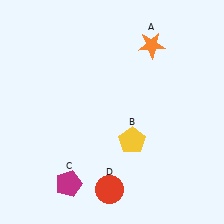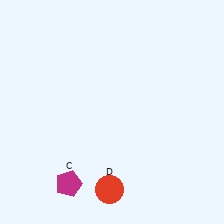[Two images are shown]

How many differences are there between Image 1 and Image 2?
There are 2 differences between the two images.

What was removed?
The orange star (A), the yellow pentagon (B) were removed in Image 2.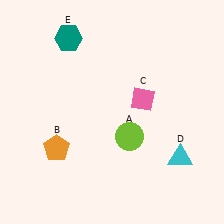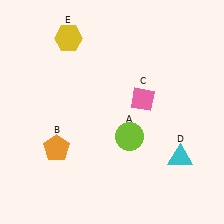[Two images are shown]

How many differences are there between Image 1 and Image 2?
There is 1 difference between the two images.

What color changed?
The hexagon (E) changed from teal in Image 1 to yellow in Image 2.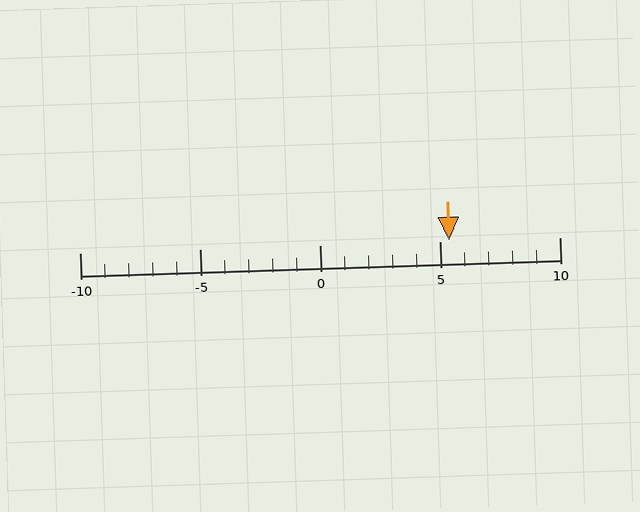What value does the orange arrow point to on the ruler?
The orange arrow points to approximately 5.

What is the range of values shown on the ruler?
The ruler shows values from -10 to 10.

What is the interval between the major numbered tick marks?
The major tick marks are spaced 5 units apart.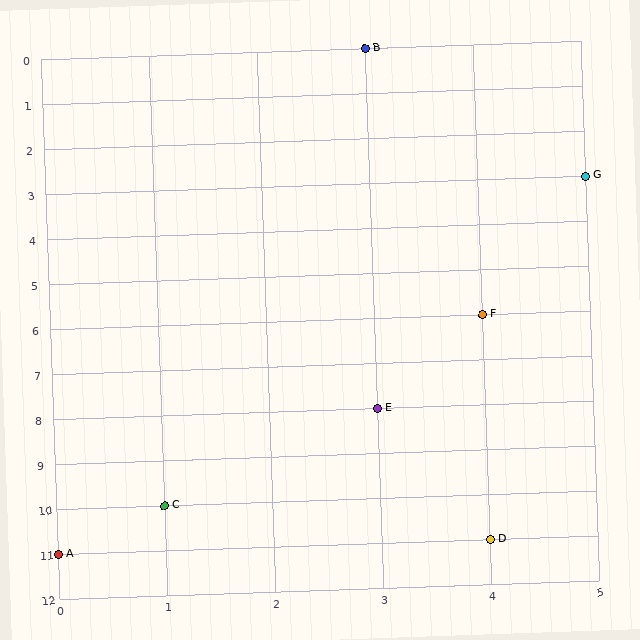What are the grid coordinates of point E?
Point E is at grid coordinates (3, 8).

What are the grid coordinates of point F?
Point F is at grid coordinates (4, 6).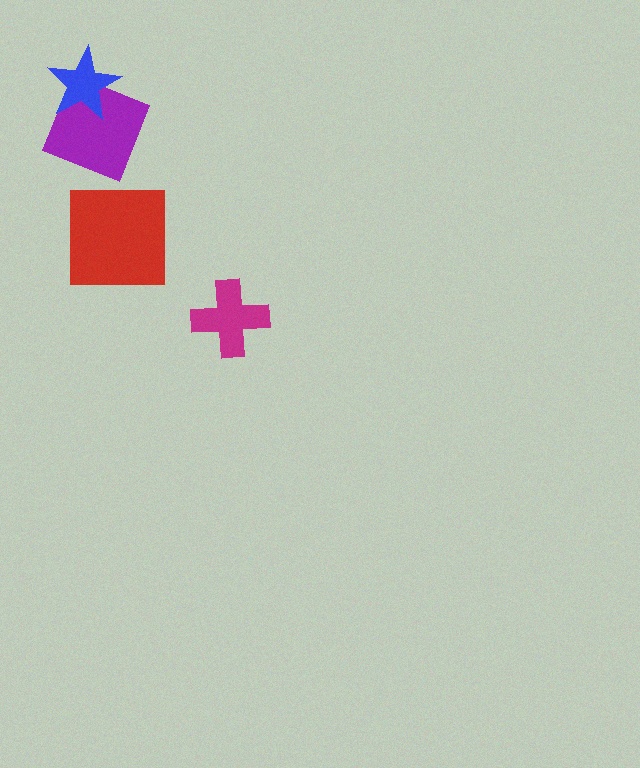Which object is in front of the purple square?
The blue star is in front of the purple square.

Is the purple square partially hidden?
Yes, it is partially covered by another shape.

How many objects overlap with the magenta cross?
0 objects overlap with the magenta cross.